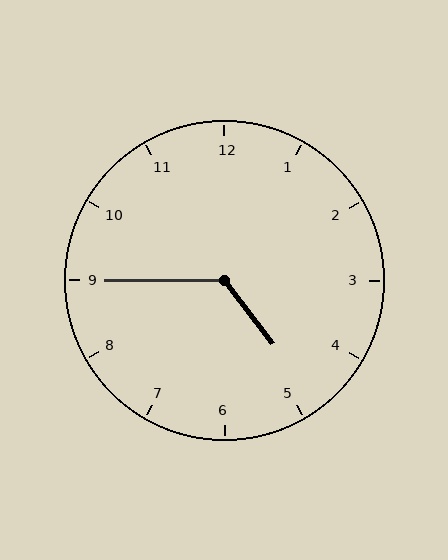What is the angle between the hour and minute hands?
Approximately 128 degrees.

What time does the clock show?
4:45.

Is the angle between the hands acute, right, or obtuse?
It is obtuse.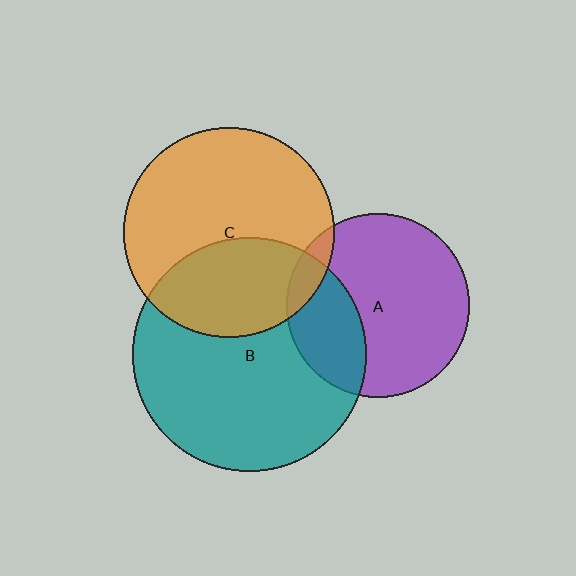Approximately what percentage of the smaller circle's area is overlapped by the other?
Approximately 35%.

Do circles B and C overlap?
Yes.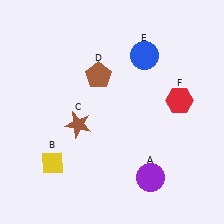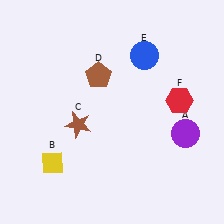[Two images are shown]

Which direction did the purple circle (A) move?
The purple circle (A) moved up.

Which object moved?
The purple circle (A) moved up.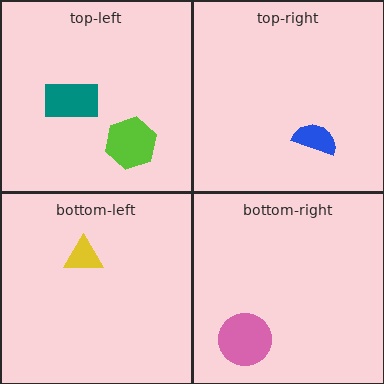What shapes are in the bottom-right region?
The pink circle.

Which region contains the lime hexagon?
The top-left region.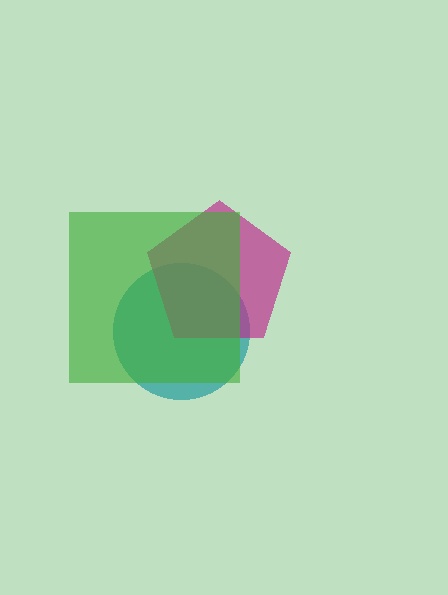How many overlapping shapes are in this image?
There are 3 overlapping shapes in the image.